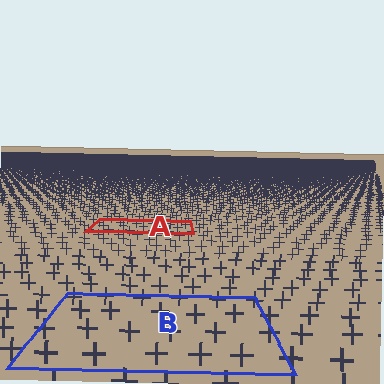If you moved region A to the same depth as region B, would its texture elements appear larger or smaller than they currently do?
They would appear larger. At a closer depth, the same texture elements are projected at a bigger on-screen size.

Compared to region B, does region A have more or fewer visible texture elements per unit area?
Region A has more texture elements per unit area — they are packed more densely because it is farther away.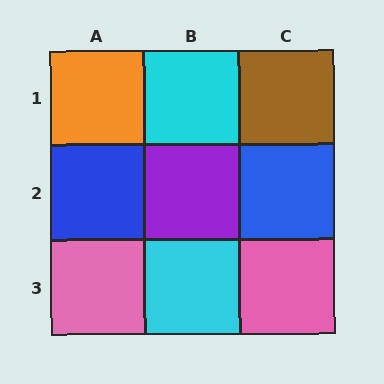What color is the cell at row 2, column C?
Blue.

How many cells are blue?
2 cells are blue.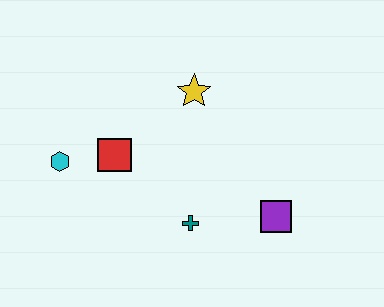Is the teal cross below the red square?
Yes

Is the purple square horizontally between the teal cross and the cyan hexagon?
No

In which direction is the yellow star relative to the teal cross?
The yellow star is above the teal cross.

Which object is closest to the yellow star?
The red square is closest to the yellow star.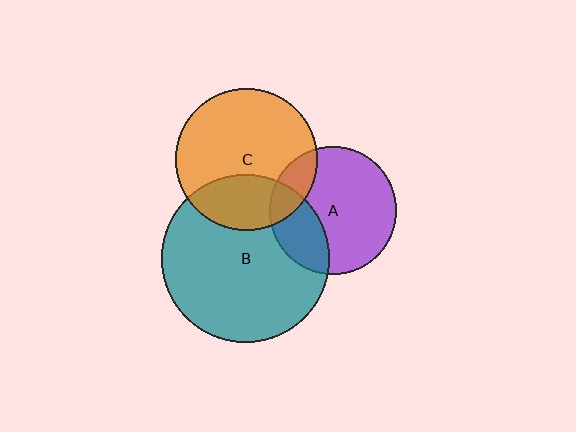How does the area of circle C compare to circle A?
Approximately 1.2 times.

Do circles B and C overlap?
Yes.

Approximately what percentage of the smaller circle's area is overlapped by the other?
Approximately 30%.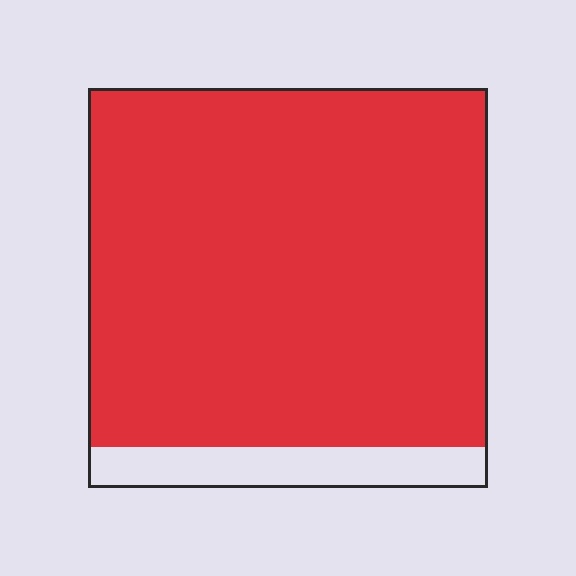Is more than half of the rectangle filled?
Yes.